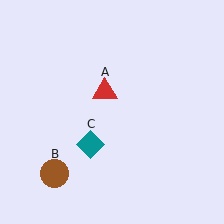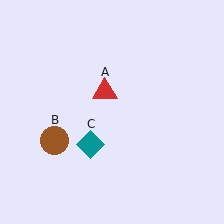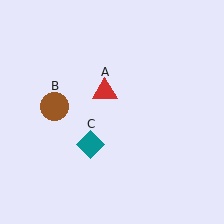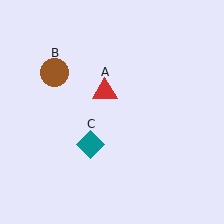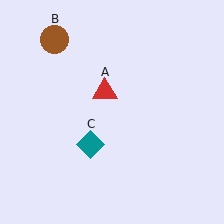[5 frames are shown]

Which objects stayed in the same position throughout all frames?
Red triangle (object A) and teal diamond (object C) remained stationary.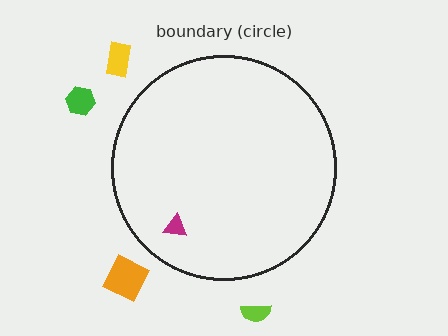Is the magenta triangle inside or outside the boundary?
Inside.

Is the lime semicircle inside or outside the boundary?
Outside.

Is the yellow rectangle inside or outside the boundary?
Outside.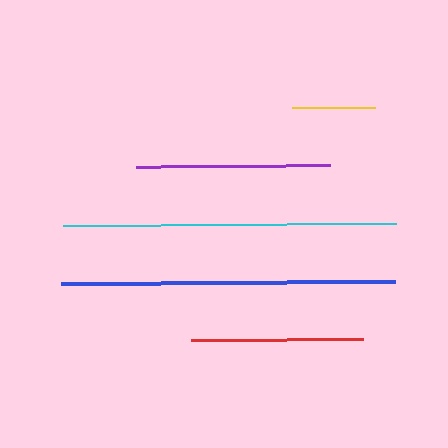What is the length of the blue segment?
The blue segment is approximately 334 pixels long.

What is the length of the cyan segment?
The cyan segment is approximately 332 pixels long.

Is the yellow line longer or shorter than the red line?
The red line is longer than the yellow line.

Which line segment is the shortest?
The yellow line is the shortest at approximately 84 pixels.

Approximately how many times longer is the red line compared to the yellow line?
The red line is approximately 2.1 times the length of the yellow line.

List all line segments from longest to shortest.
From longest to shortest: blue, cyan, purple, red, yellow.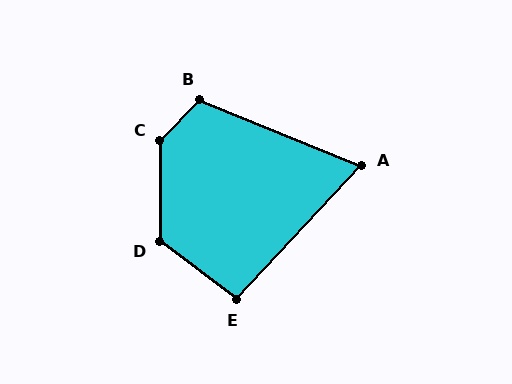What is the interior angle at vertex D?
Approximately 126 degrees (obtuse).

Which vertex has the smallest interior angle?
A, at approximately 69 degrees.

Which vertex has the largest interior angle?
C, at approximately 137 degrees.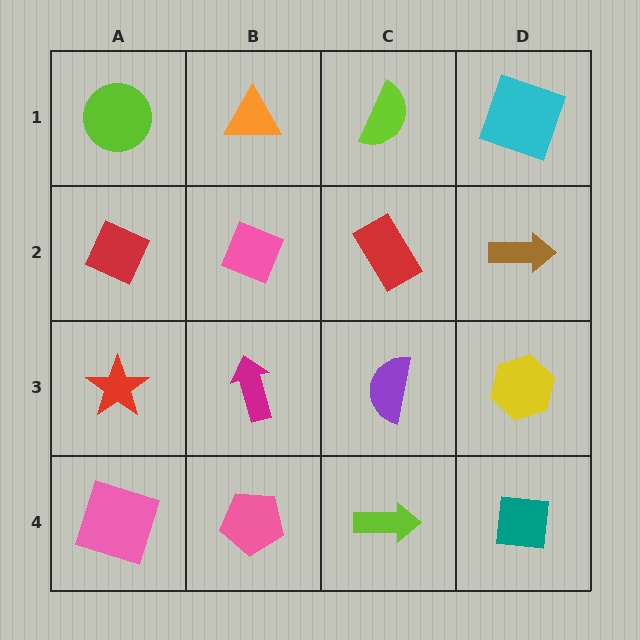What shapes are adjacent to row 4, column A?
A red star (row 3, column A), a pink pentagon (row 4, column B).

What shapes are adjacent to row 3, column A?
A red diamond (row 2, column A), a pink square (row 4, column A), a magenta arrow (row 3, column B).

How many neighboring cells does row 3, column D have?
3.